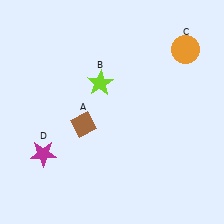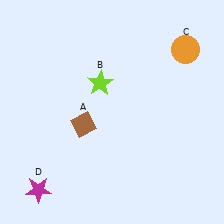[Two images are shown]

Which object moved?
The magenta star (D) moved down.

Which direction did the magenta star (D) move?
The magenta star (D) moved down.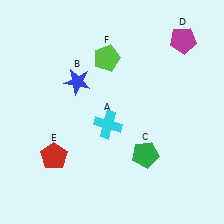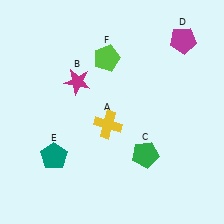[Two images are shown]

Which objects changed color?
A changed from cyan to yellow. B changed from blue to magenta. E changed from red to teal.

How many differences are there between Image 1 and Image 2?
There are 3 differences between the two images.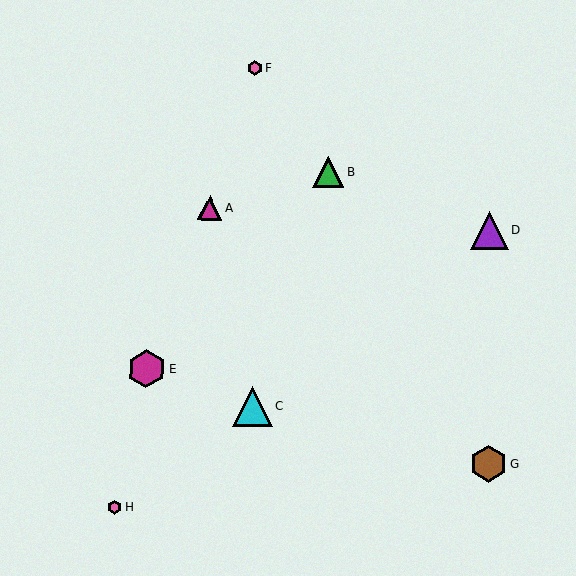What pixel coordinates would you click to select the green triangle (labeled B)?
Click at (328, 172) to select the green triangle B.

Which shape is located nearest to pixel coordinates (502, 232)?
The purple triangle (labeled D) at (489, 230) is nearest to that location.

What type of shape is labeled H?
Shape H is a pink hexagon.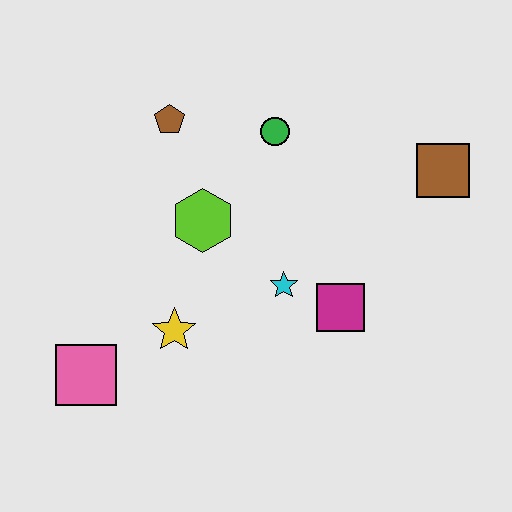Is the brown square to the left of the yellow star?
No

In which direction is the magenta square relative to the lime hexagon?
The magenta square is to the right of the lime hexagon.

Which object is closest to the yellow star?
The pink square is closest to the yellow star.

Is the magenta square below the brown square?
Yes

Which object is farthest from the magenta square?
The pink square is farthest from the magenta square.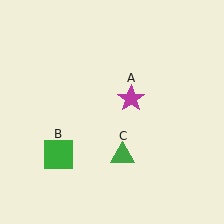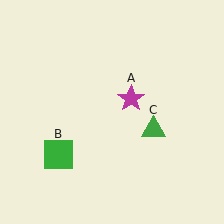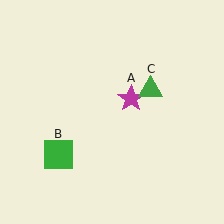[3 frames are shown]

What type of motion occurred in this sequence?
The green triangle (object C) rotated counterclockwise around the center of the scene.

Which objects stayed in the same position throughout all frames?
Magenta star (object A) and green square (object B) remained stationary.